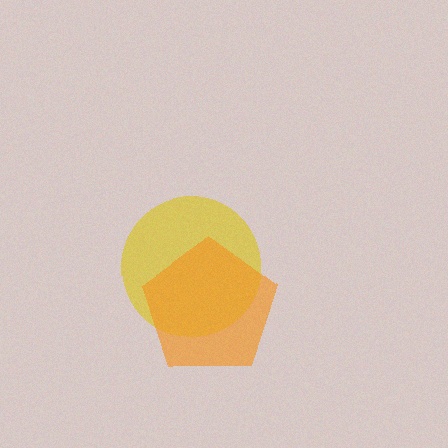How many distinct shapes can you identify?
There are 2 distinct shapes: a yellow circle, an orange pentagon.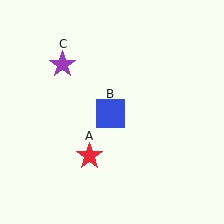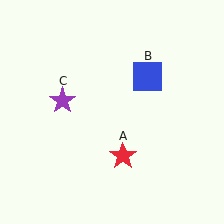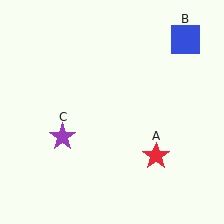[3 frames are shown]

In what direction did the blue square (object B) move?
The blue square (object B) moved up and to the right.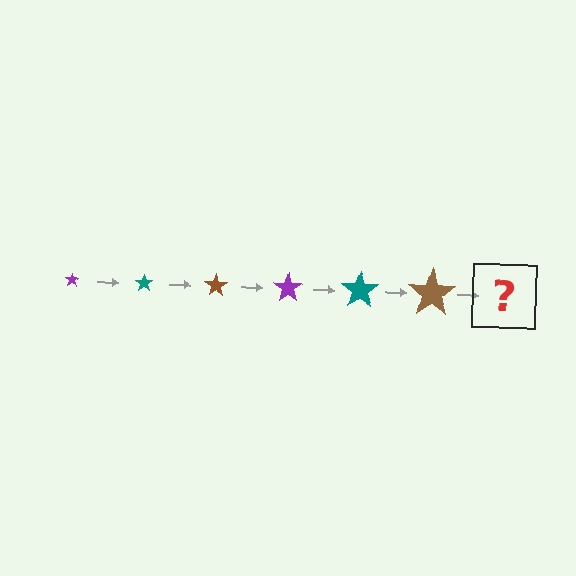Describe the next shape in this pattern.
It should be a purple star, larger than the previous one.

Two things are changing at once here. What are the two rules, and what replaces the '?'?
The two rules are that the star grows larger each step and the color cycles through purple, teal, and brown. The '?' should be a purple star, larger than the previous one.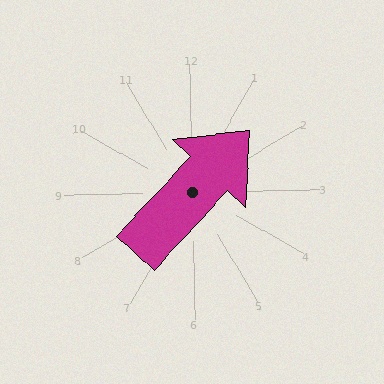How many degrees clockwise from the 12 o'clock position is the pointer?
Approximately 44 degrees.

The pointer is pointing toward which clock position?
Roughly 1 o'clock.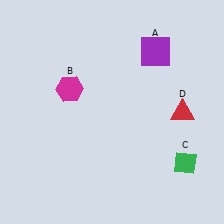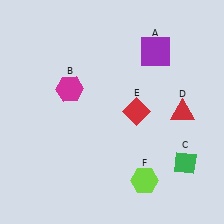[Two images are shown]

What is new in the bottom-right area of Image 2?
A lime hexagon (F) was added in the bottom-right area of Image 2.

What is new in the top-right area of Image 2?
A red diamond (E) was added in the top-right area of Image 2.